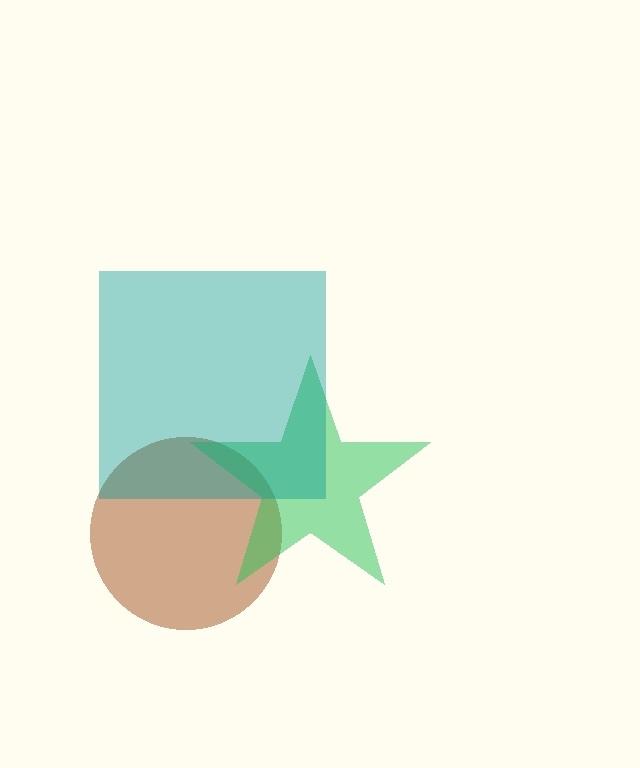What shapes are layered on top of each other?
The layered shapes are: a brown circle, a green star, a teal square.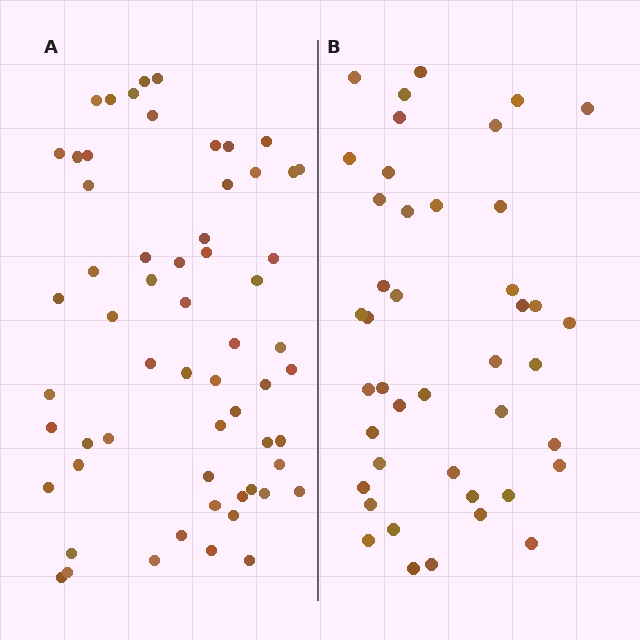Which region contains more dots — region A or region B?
Region A (the left region) has more dots.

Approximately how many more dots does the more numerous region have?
Region A has approximately 15 more dots than region B.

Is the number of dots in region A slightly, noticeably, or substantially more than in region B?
Region A has noticeably more, but not dramatically so. The ratio is roughly 1.4 to 1.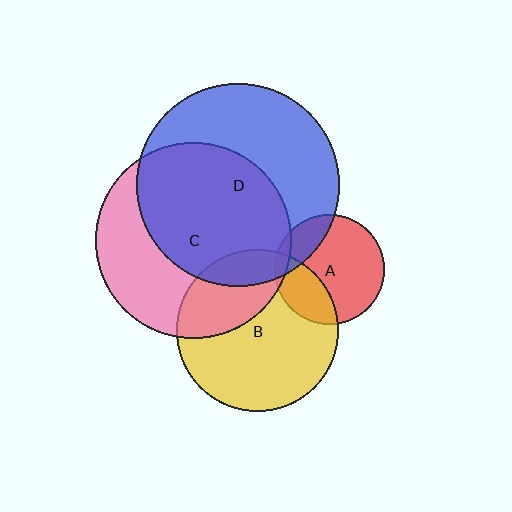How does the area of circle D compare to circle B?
Approximately 1.6 times.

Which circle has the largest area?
Circle D (blue).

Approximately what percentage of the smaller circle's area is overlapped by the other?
Approximately 20%.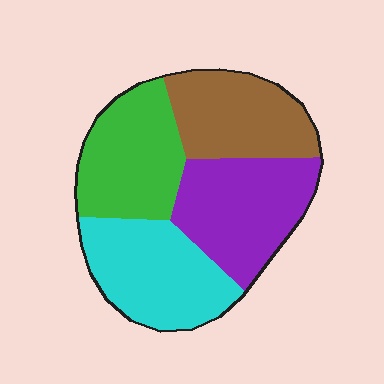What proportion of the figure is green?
Green covers 24% of the figure.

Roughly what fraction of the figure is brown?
Brown takes up less than a quarter of the figure.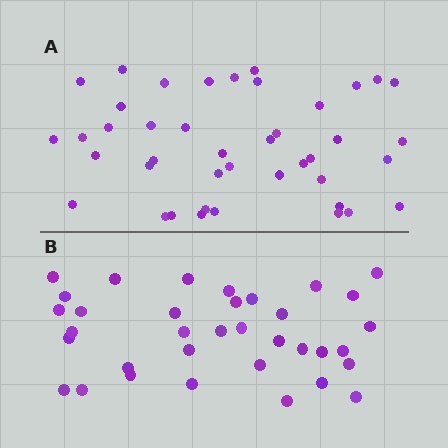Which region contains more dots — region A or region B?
Region A (the top region) has more dots.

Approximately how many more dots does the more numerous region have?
Region A has roughly 8 or so more dots than region B.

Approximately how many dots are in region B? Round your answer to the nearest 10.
About 40 dots. (The exact count is 35, which rounds to 40.)